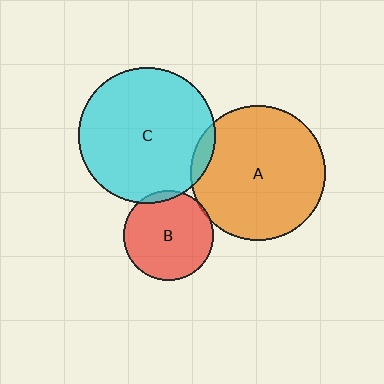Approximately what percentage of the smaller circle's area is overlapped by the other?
Approximately 5%.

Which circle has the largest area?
Circle C (cyan).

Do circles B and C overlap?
Yes.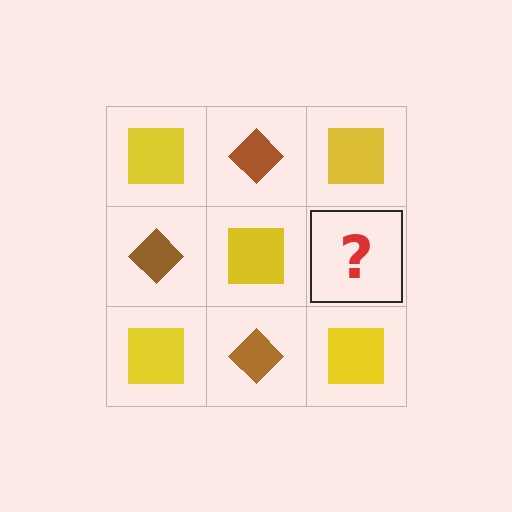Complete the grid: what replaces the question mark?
The question mark should be replaced with a brown diamond.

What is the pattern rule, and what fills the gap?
The rule is that it alternates yellow square and brown diamond in a checkerboard pattern. The gap should be filled with a brown diamond.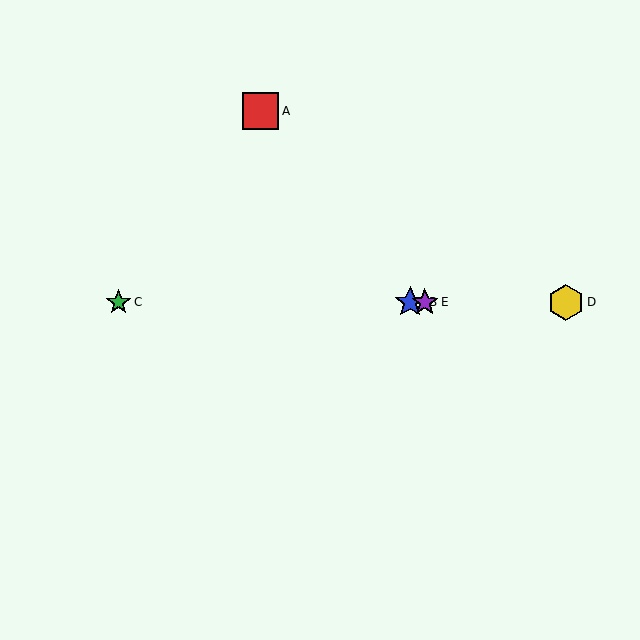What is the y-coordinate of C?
Object C is at y≈302.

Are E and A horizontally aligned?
No, E is at y≈302 and A is at y≈111.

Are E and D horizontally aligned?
Yes, both are at y≈302.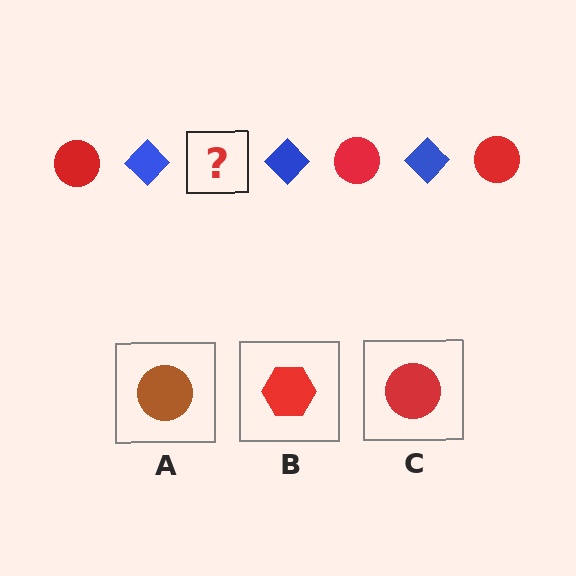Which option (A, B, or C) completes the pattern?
C.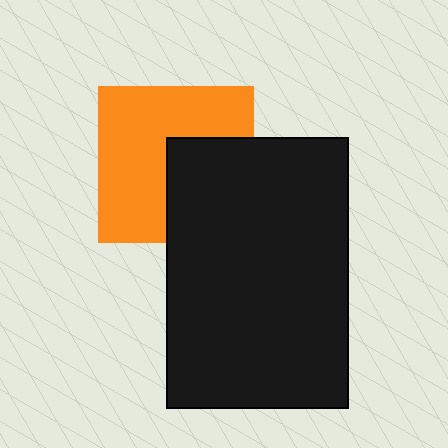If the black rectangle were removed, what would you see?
You would see the complete orange square.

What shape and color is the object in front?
The object in front is a black rectangle.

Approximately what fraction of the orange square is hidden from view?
Roughly 38% of the orange square is hidden behind the black rectangle.